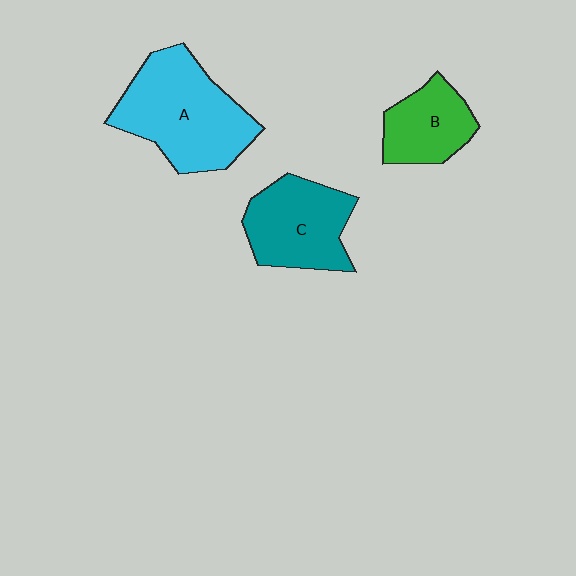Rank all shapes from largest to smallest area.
From largest to smallest: A (cyan), C (teal), B (green).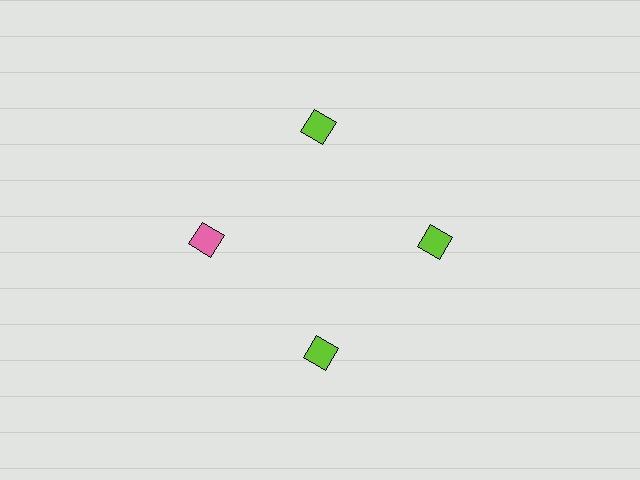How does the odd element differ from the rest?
It has a different color: pink instead of lime.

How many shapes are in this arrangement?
There are 4 shapes arranged in a ring pattern.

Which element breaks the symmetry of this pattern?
The pink diamond at roughly the 9 o'clock position breaks the symmetry. All other shapes are lime diamonds.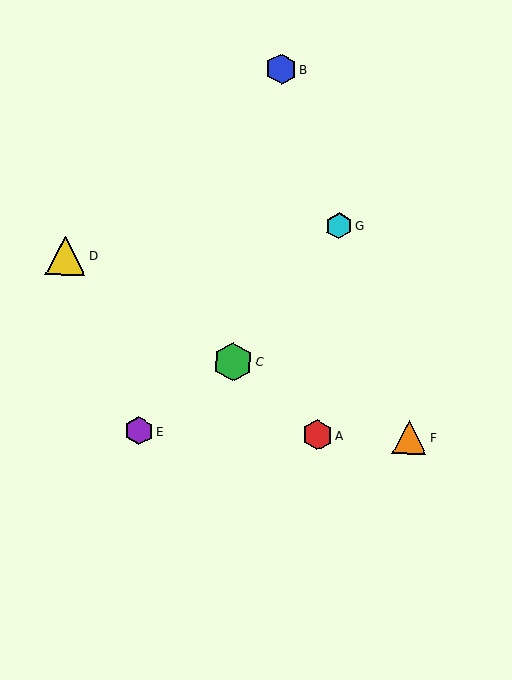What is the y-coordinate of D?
Object D is at y≈255.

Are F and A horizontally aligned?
Yes, both are at y≈437.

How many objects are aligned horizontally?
3 objects (A, E, F) are aligned horizontally.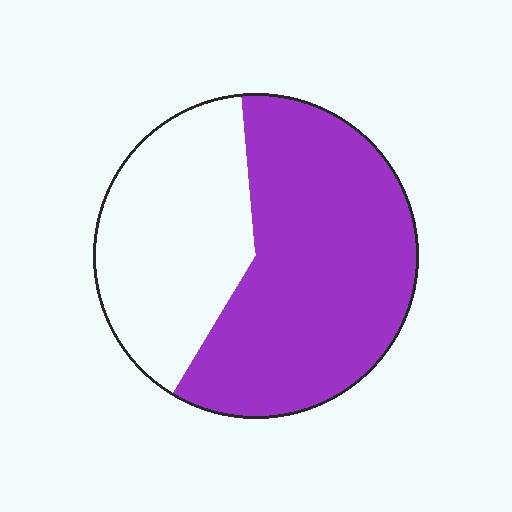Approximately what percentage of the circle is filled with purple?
Approximately 60%.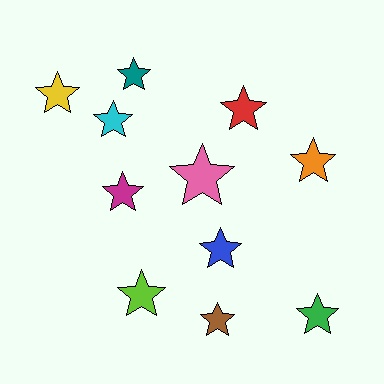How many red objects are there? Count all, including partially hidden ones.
There is 1 red object.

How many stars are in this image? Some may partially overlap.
There are 11 stars.